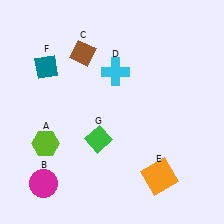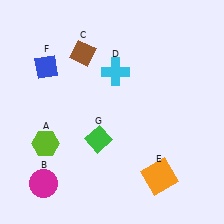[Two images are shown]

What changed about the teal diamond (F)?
In Image 1, F is teal. In Image 2, it changed to blue.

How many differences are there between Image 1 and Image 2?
There is 1 difference between the two images.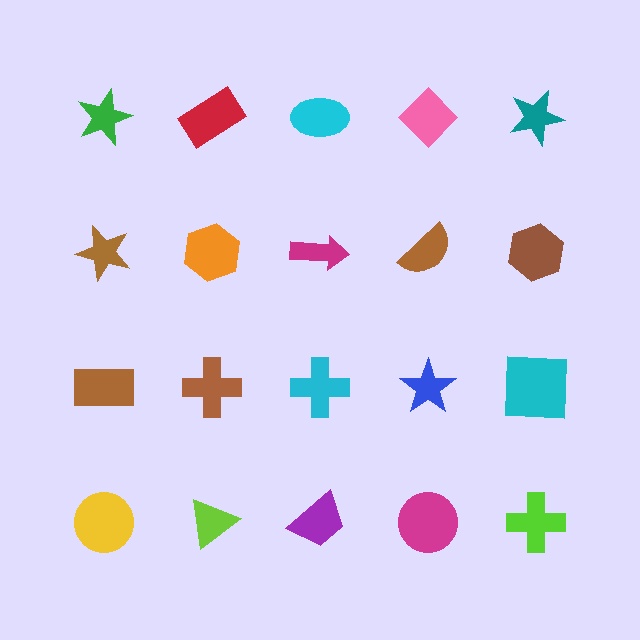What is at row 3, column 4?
A blue star.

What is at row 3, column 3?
A cyan cross.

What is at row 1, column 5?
A teal star.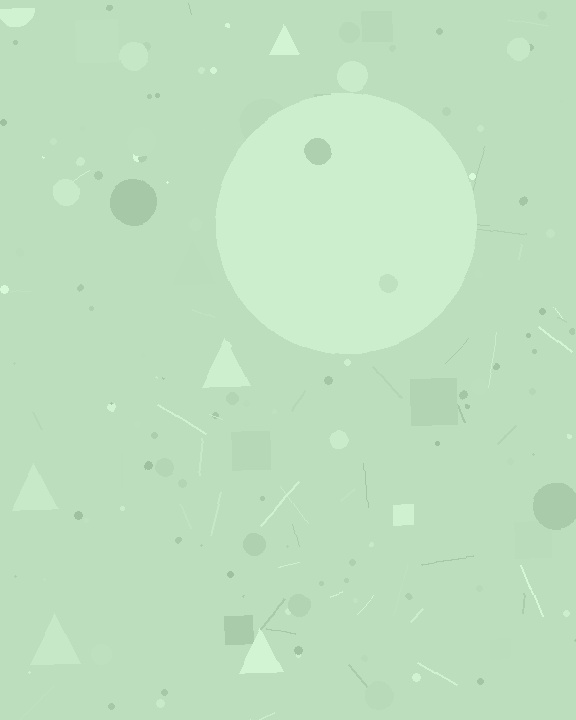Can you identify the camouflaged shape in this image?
The camouflaged shape is a circle.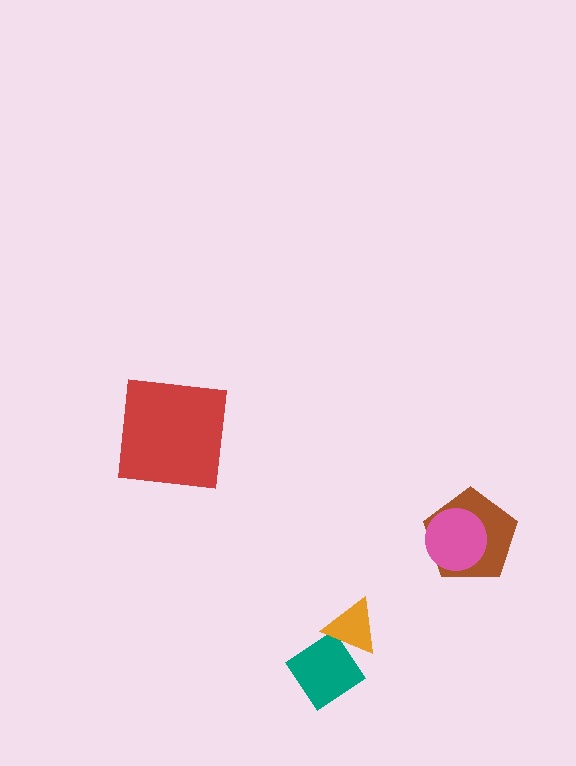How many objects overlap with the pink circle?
1 object overlaps with the pink circle.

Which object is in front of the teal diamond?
The orange triangle is in front of the teal diamond.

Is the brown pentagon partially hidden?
Yes, it is partially covered by another shape.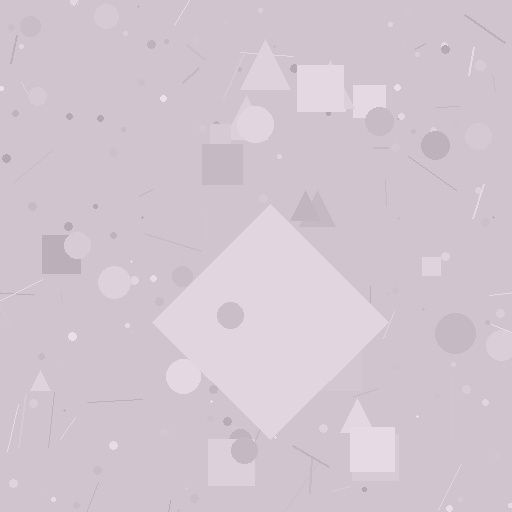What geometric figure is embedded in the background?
A diamond is embedded in the background.